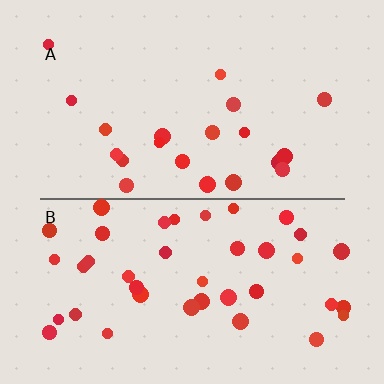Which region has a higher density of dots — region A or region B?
B (the bottom).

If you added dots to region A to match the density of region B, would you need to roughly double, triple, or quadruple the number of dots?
Approximately double.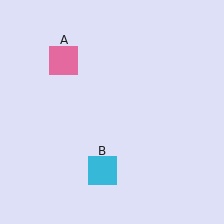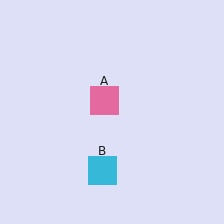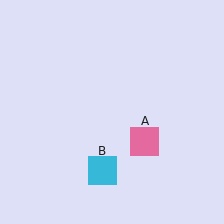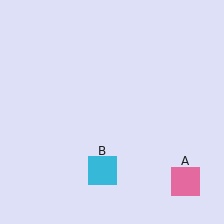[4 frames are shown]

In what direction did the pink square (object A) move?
The pink square (object A) moved down and to the right.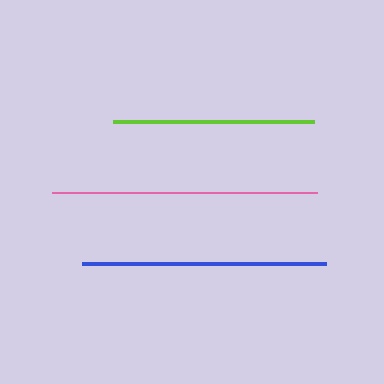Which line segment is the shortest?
The lime line is the shortest at approximately 201 pixels.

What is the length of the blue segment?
The blue segment is approximately 244 pixels long.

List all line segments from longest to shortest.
From longest to shortest: pink, blue, lime.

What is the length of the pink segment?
The pink segment is approximately 266 pixels long.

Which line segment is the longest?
The pink line is the longest at approximately 266 pixels.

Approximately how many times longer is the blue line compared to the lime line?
The blue line is approximately 1.2 times the length of the lime line.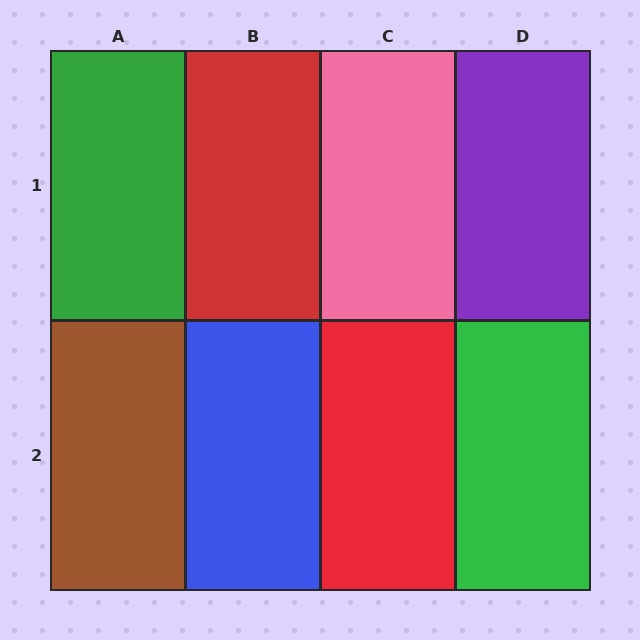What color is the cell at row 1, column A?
Green.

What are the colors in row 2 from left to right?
Brown, blue, red, green.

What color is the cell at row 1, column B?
Red.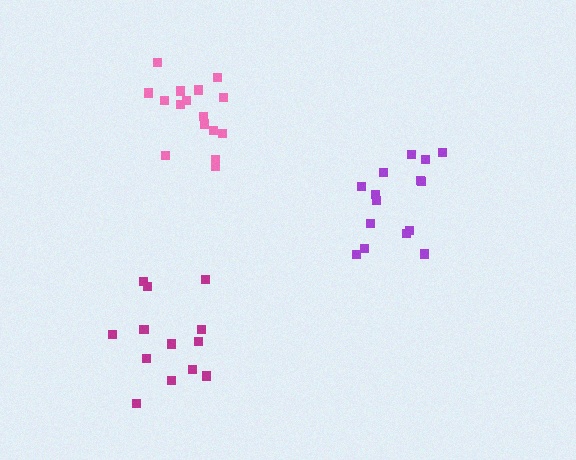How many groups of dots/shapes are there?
There are 3 groups.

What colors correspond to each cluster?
The clusters are colored: purple, pink, magenta.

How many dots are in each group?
Group 1: 15 dots, Group 2: 16 dots, Group 3: 13 dots (44 total).